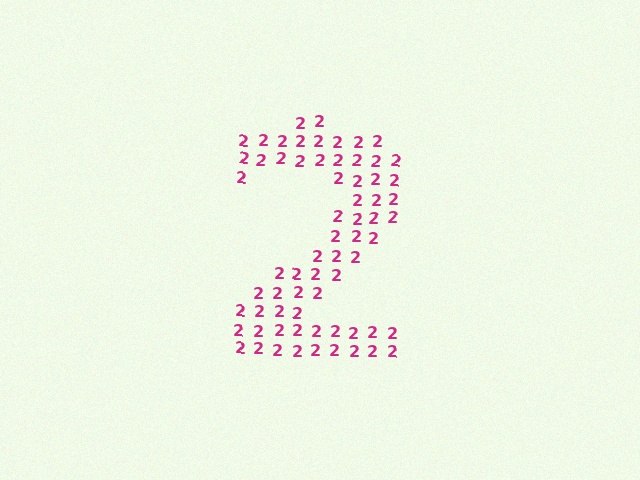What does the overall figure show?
The overall figure shows the digit 2.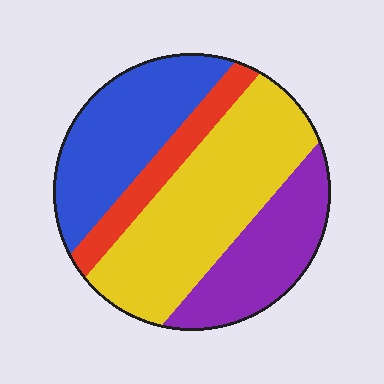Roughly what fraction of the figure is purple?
Purple takes up between a sixth and a third of the figure.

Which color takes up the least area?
Red, at roughly 10%.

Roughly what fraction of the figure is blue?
Blue covers 27% of the figure.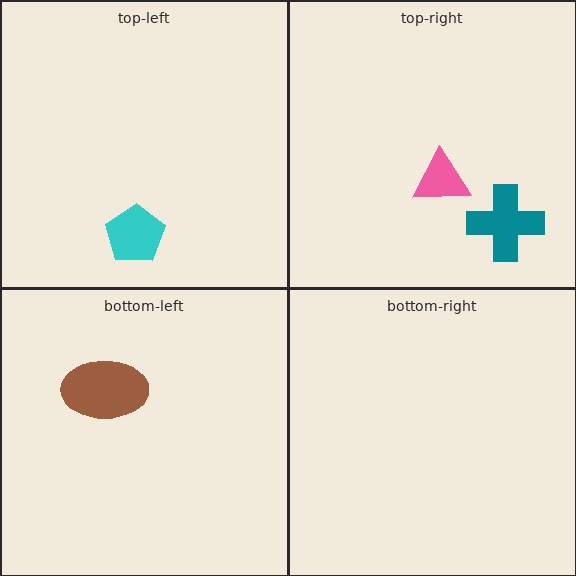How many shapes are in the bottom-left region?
1.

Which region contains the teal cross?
The top-right region.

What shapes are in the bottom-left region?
The brown ellipse.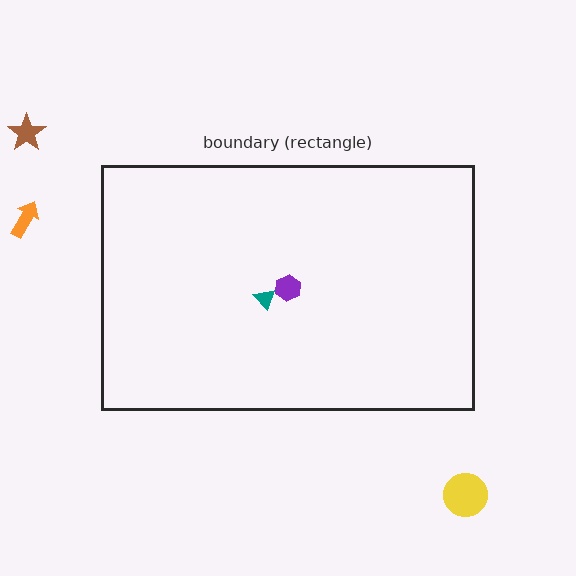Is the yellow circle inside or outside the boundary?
Outside.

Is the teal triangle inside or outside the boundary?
Inside.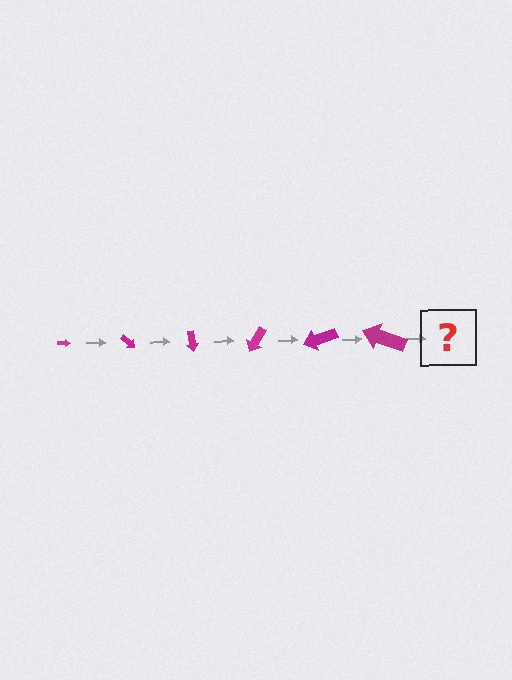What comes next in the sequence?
The next element should be an arrow, larger than the previous one and rotated 240 degrees from the start.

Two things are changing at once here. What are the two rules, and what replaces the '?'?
The two rules are that the arrow grows larger each step and it rotates 40 degrees each step. The '?' should be an arrow, larger than the previous one and rotated 240 degrees from the start.